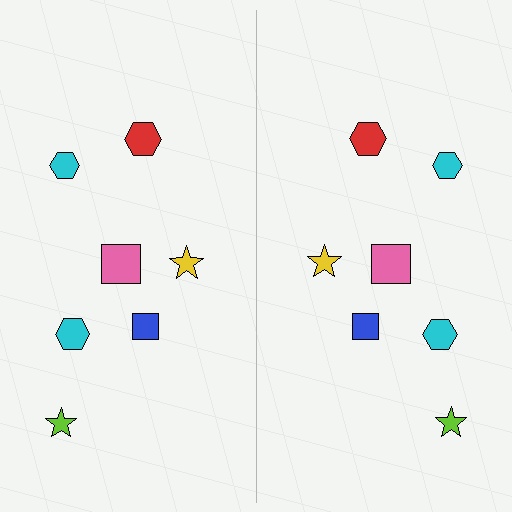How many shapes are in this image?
There are 14 shapes in this image.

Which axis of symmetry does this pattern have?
The pattern has a vertical axis of symmetry running through the center of the image.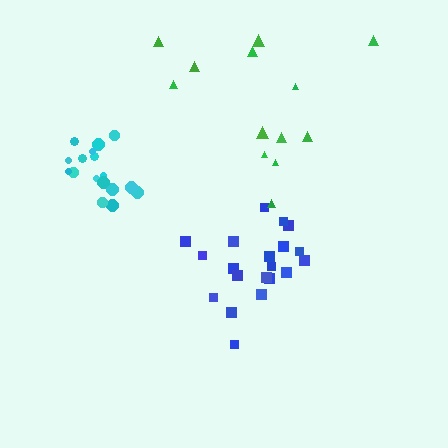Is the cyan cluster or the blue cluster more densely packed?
Cyan.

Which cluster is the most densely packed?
Cyan.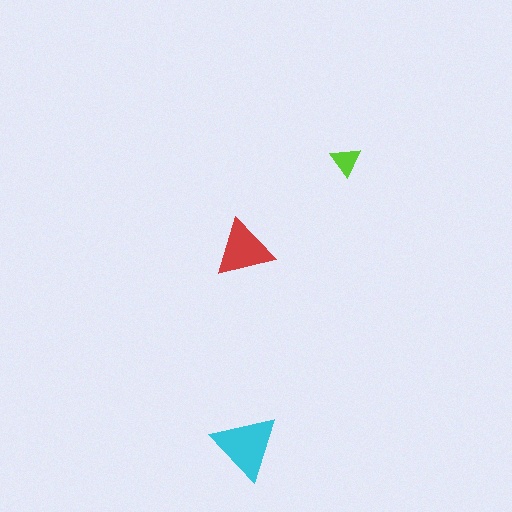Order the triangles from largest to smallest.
the cyan one, the red one, the lime one.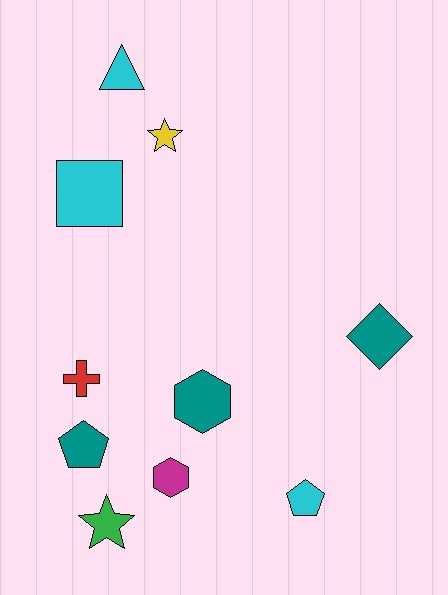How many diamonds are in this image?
There is 1 diamond.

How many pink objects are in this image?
There are no pink objects.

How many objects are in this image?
There are 10 objects.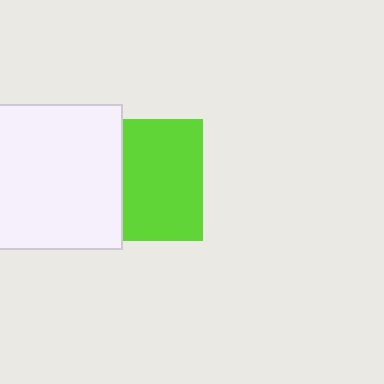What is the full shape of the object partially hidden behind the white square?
The partially hidden object is a lime square.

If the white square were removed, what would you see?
You would see the complete lime square.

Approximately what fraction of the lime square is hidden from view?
Roughly 34% of the lime square is hidden behind the white square.